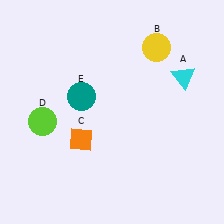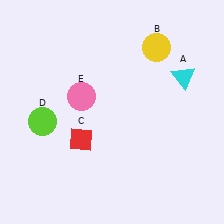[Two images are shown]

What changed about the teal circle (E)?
In Image 1, E is teal. In Image 2, it changed to pink.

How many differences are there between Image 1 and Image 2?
There are 2 differences between the two images.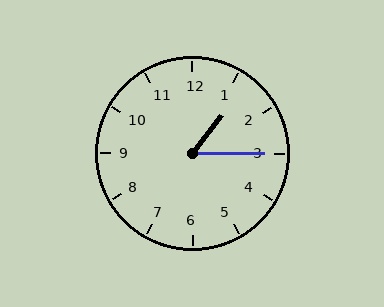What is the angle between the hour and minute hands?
Approximately 52 degrees.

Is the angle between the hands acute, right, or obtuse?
It is acute.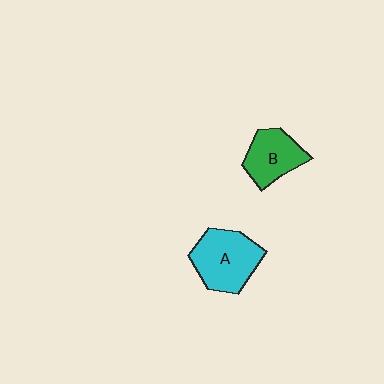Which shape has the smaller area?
Shape B (green).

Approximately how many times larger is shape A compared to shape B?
Approximately 1.4 times.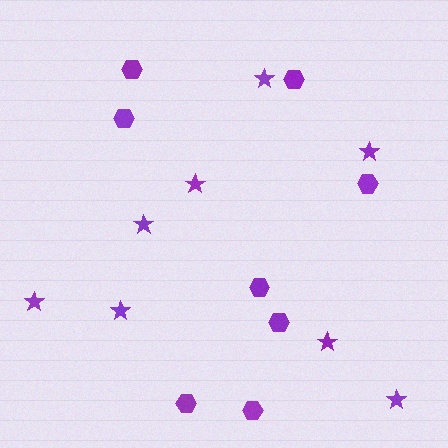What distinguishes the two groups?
There are 2 groups: one group of hexagons (8) and one group of stars (8).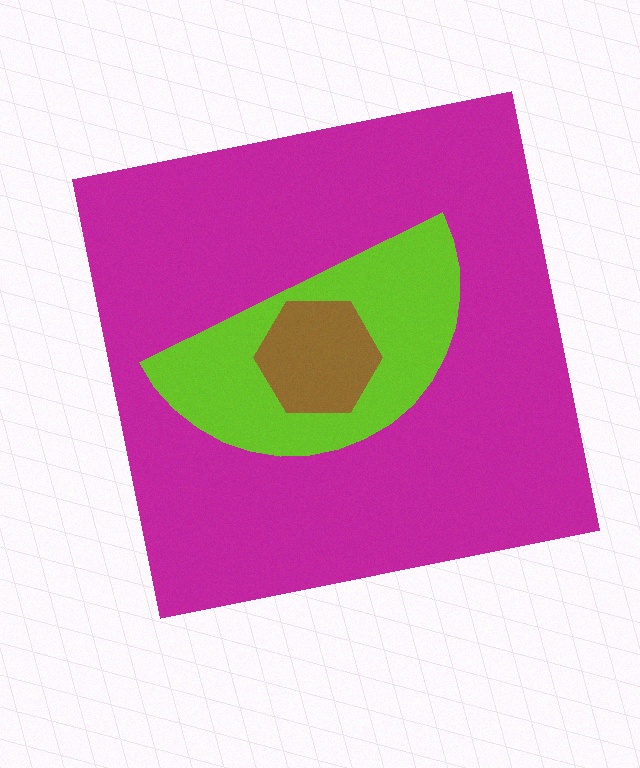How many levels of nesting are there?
3.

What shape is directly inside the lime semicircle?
The brown hexagon.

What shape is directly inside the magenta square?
The lime semicircle.